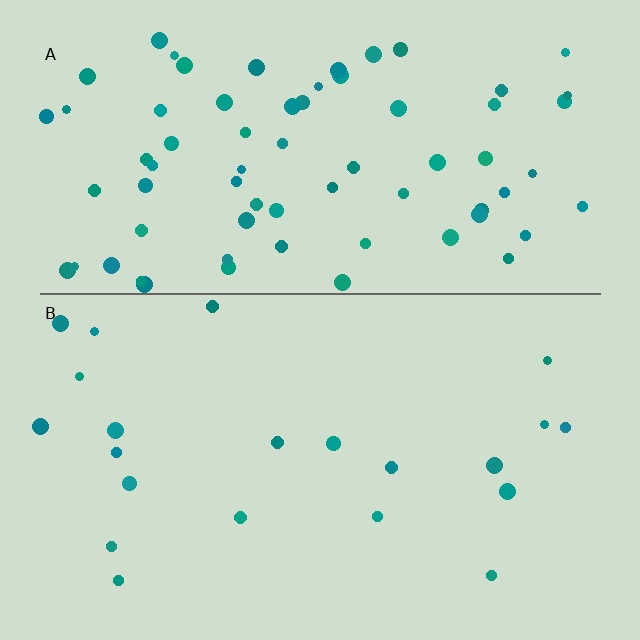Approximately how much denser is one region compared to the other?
Approximately 3.3× — region A over region B.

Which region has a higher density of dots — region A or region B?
A (the top).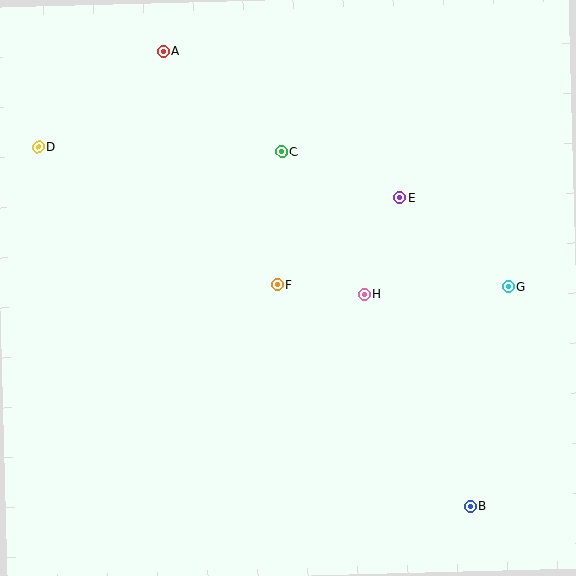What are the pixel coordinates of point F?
Point F is at (277, 285).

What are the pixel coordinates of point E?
Point E is at (399, 198).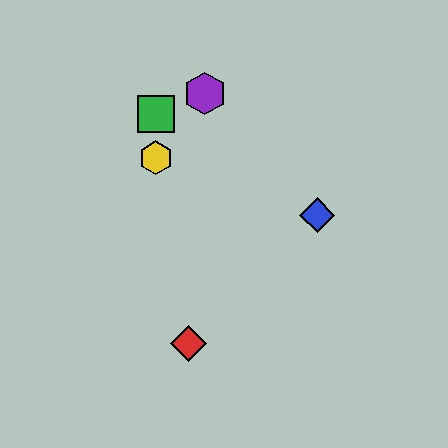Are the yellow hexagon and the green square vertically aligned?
Yes, both are at x≈156.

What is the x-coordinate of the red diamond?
The red diamond is at x≈189.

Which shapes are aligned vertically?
The green square, the yellow hexagon are aligned vertically.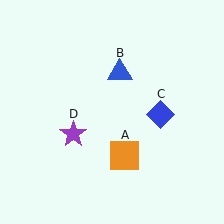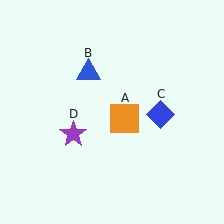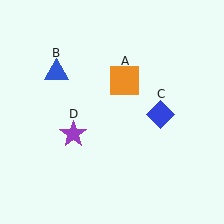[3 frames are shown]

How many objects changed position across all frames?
2 objects changed position: orange square (object A), blue triangle (object B).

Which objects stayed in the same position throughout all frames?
Blue diamond (object C) and purple star (object D) remained stationary.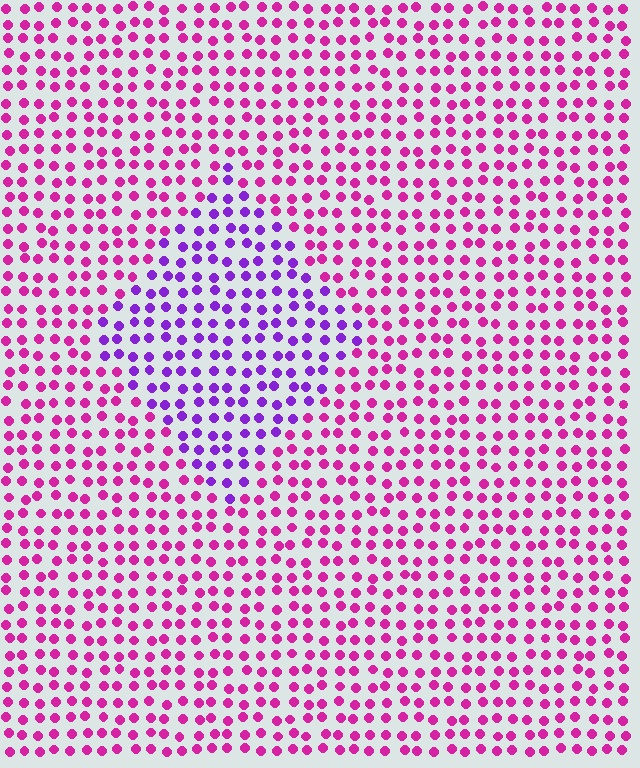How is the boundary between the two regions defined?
The boundary is defined purely by a slight shift in hue (about 43 degrees). Spacing, size, and orientation are identical on both sides.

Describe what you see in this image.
The image is filled with small magenta elements in a uniform arrangement. A diamond-shaped region is visible where the elements are tinted to a slightly different hue, forming a subtle color boundary.